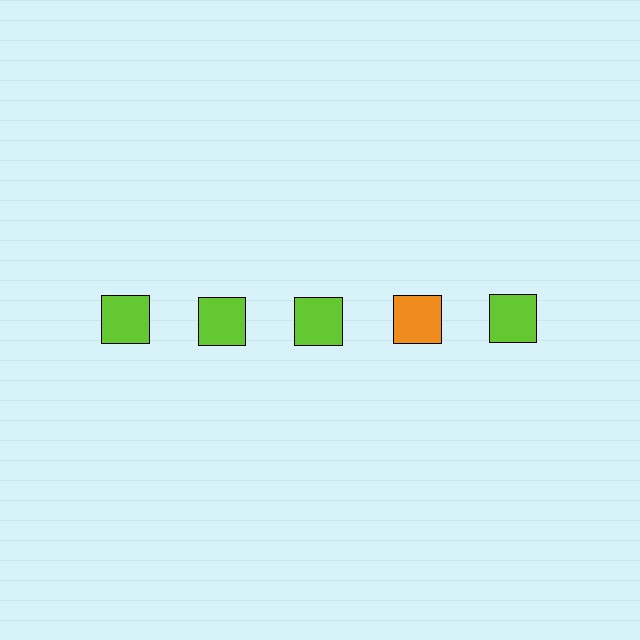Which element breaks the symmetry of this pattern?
The orange square in the top row, second from right column breaks the symmetry. All other shapes are lime squares.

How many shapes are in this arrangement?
There are 5 shapes arranged in a grid pattern.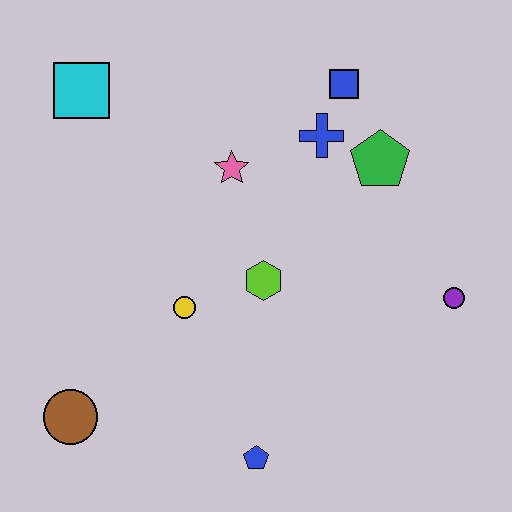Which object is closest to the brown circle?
The yellow circle is closest to the brown circle.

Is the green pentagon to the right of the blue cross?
Yes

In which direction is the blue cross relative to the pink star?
The blue cross is to the right of the pink star.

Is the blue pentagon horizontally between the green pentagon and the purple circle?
No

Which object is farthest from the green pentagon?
The brown circle is farthest from the green pentagon.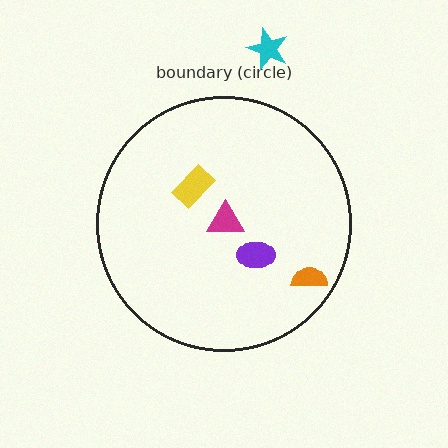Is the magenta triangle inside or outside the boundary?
Inside.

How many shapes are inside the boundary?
4 inside, 1 outside.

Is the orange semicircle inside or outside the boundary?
Inside.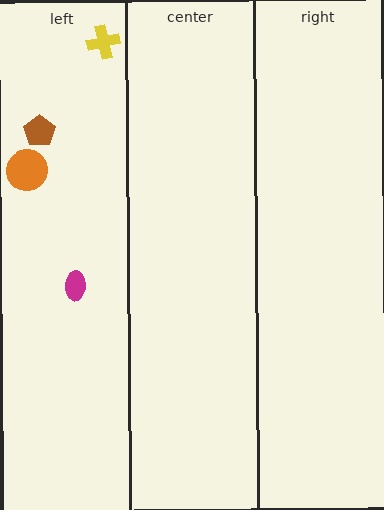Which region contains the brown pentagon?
The left region.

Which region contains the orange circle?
The left region.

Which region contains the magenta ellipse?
The left region.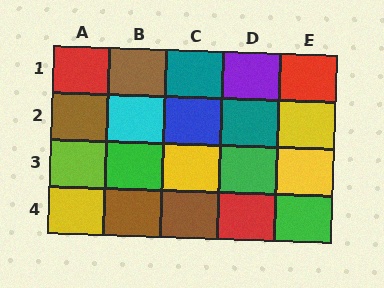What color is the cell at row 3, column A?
Lime.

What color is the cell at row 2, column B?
Cyan.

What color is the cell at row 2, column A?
Brown.